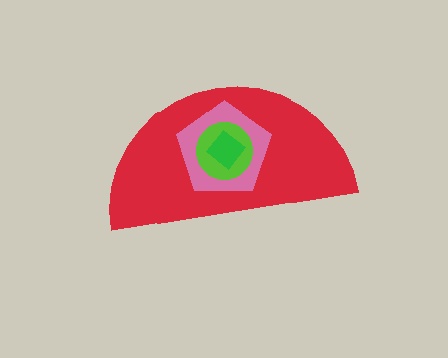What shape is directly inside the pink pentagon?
The lime circle.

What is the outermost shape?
The red semicircle.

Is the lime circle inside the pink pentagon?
Yes.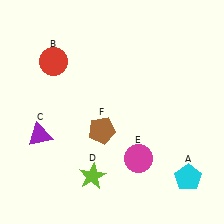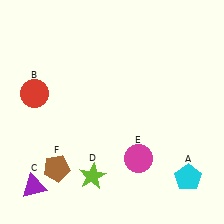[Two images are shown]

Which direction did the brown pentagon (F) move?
The brown pentagon (F) moved left.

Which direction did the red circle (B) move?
The red circle (B) moved down.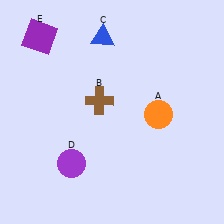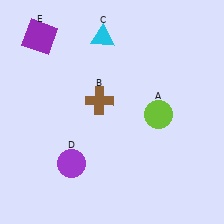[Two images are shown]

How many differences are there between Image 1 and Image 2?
There are 2 differences between the two images.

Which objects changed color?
A changed from orange to lime. C changed from blue to cyan.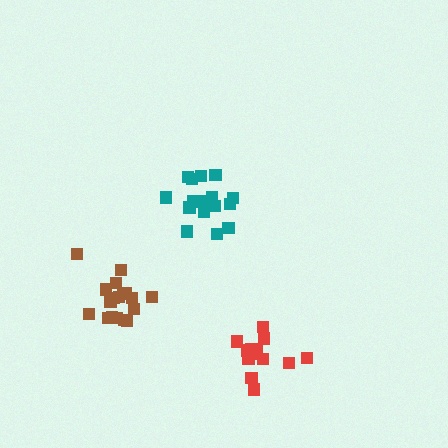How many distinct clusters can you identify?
There are 3 distinct clusters.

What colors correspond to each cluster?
The clusters are colored: red, teal, brown.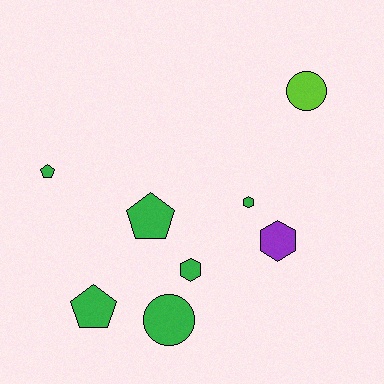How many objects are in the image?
There are 8 objects.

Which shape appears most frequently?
Pentagon, with 3 objects.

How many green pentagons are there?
There are 3 green pentagons.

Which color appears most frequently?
Green, with 6 objects.